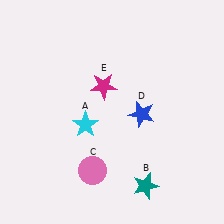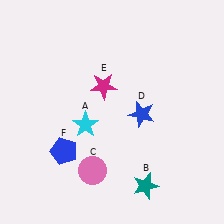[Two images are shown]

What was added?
A blue pentagon (F) was added in Image 2.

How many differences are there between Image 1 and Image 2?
There is 1 difference between the two images.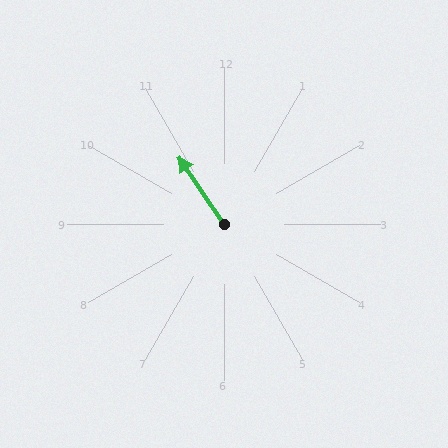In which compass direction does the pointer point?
Northwest.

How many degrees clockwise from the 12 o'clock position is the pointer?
Approximately 326 degrees.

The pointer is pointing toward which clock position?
Roughly 11 o'clock.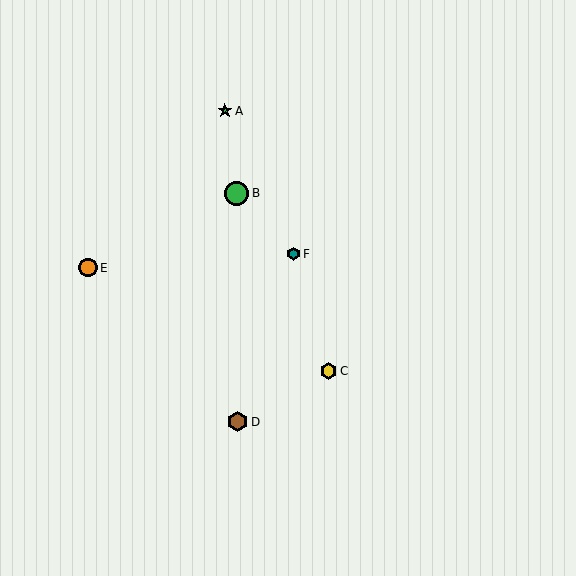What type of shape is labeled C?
Shape C is a yellow hexagon.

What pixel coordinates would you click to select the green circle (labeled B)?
Click at (237, 193) to select the green circle B.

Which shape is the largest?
The green circle (labeled B) is the largest.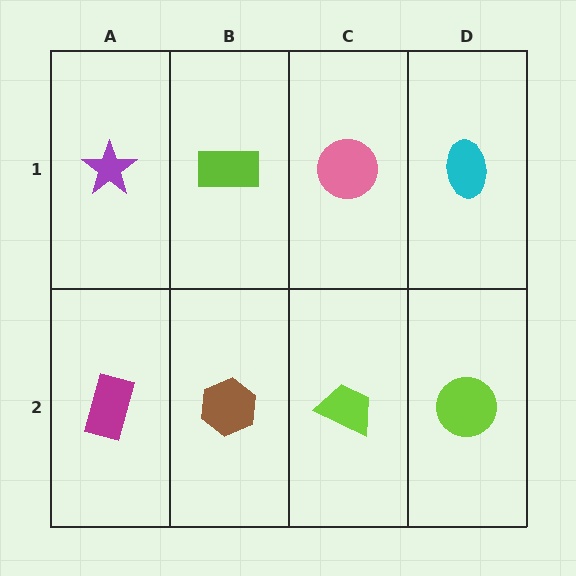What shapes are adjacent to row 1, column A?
A magenta rectangle (row 2, column A), a lime rectangle (row 1, column B).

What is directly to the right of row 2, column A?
A brown hexagon.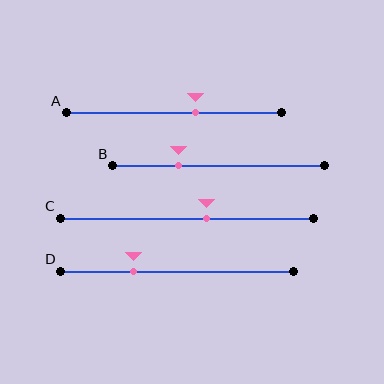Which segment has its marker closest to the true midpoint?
Segment C has its marker closest to the true midpoint.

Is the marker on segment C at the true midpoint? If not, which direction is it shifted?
No, the marker on segment C is shifted to the right by about 8% of the segment length.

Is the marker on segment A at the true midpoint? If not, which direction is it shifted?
No, the marker on segment A is shifted to the right by about 10% of the segment length.